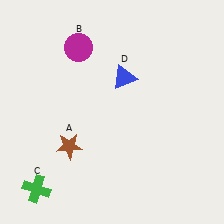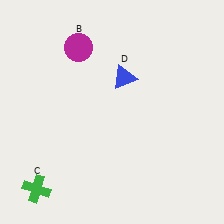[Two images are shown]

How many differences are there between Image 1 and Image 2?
There is 1 difference between the two images.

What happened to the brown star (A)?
The brown star (A) was removed in Image 2. It was in the bottom-left area of Image 1.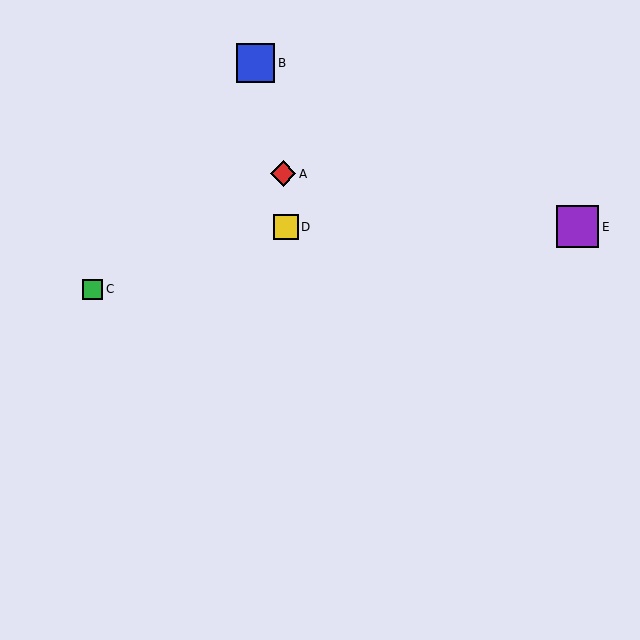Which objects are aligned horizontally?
Objects D, E are aligned horizontally.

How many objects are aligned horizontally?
2 objects (D, E) are aligned horizontally.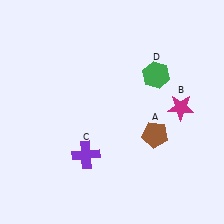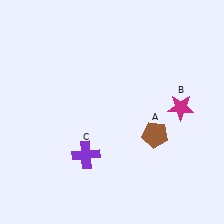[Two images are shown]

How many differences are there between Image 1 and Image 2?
There is 1 difference between the two images.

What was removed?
The green hexagon (D) was removed in Image 2.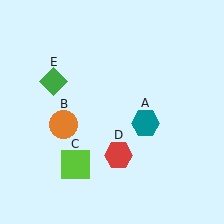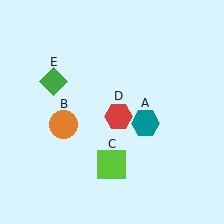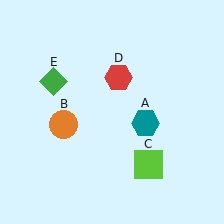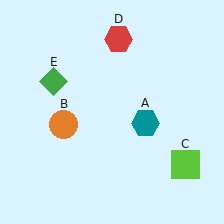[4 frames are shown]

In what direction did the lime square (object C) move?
The lime square (object C) moved right.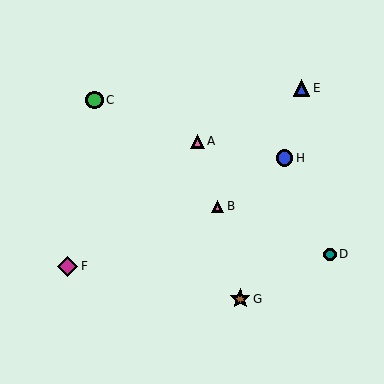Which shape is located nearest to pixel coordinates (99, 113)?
The green circle (labeled C) at (95, 100) is nearest to that location.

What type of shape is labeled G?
Shape G is a brown star.